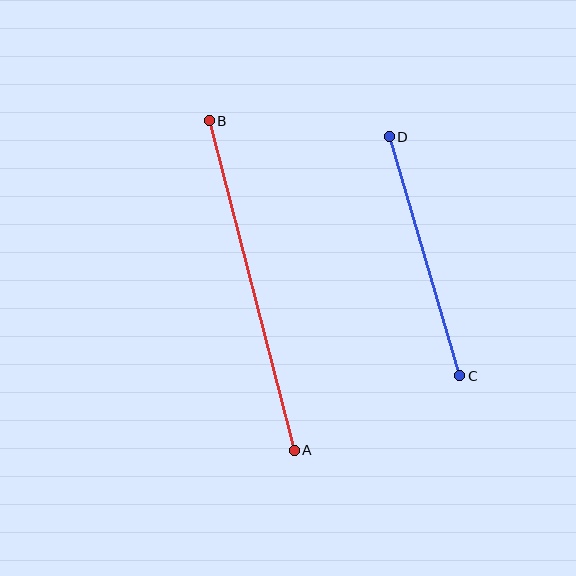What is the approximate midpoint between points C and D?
The midpoint is at approximately (424, 256) pixels.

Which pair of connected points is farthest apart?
Points A and B are farthest apart.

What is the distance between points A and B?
The distance is approximately 340 pixels.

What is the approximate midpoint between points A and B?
The midpoint is at approximately (252, 285) pixels.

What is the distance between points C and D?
The distance is approximately 249 pixels.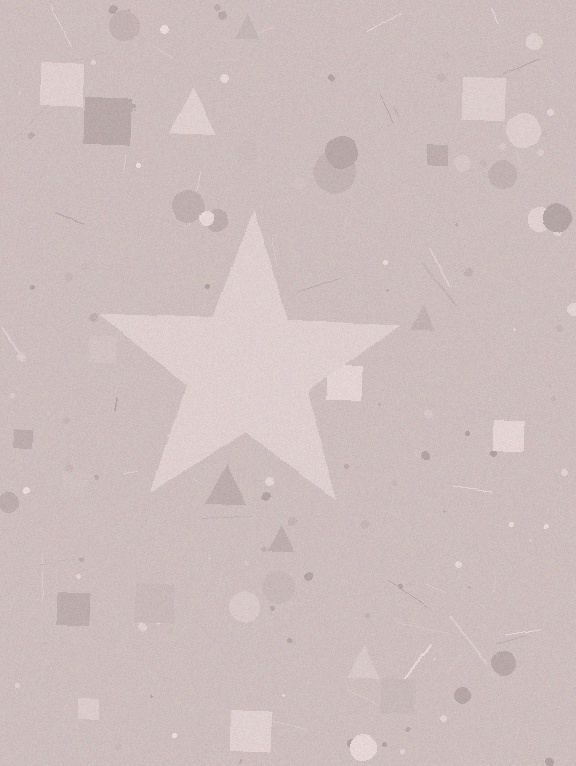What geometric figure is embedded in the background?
A star is embedded in the background.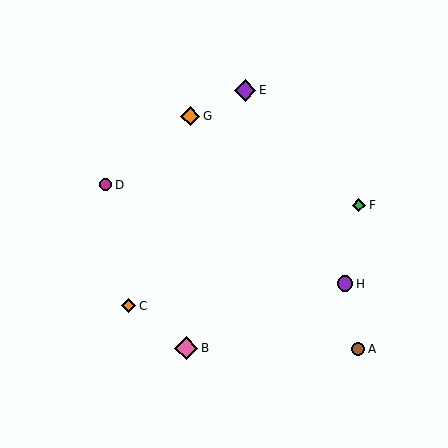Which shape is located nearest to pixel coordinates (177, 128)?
The orange diamond (labeled G) at (190, 116) is nearest to that location.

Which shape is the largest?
The pink diamond (labeled B) is the largest.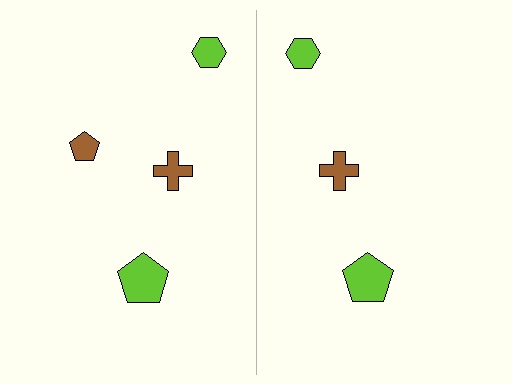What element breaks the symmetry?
A brown pentagon is missing from the right side.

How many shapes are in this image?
There are 7 shapes in this image.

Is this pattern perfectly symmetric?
No, the pattern is not perfectly symmetric. A brown pentagon is missing from the right side.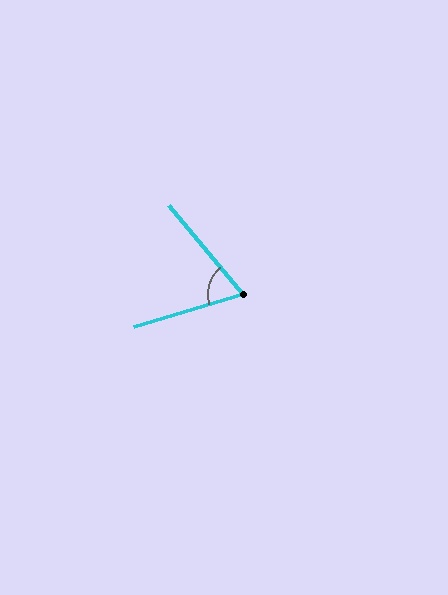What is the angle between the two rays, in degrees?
Approximately 67 degrees.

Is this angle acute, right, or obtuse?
It is acute.